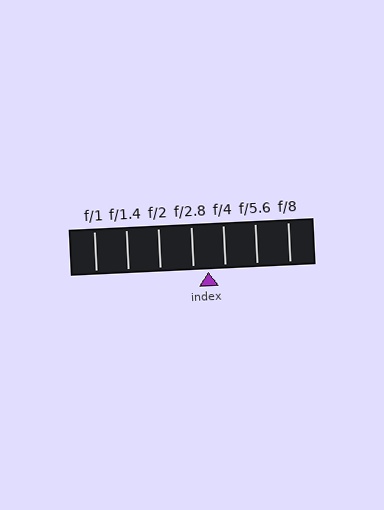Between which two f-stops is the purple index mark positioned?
The index mark is between f/2.8 and f/4.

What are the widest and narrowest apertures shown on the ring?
The widest aperture shown is f/1 and the narrowest is f/8.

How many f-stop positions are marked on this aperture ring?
There are 7 f-stop positions marked.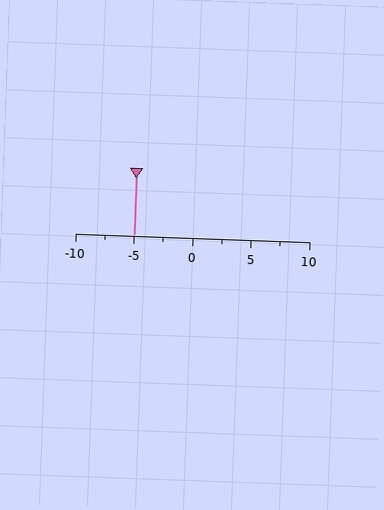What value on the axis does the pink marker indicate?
The marker indicates approximately -5.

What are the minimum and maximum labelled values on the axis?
The axis runs from -10 to 10.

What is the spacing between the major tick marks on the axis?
The major ticks are spaced 5 apart.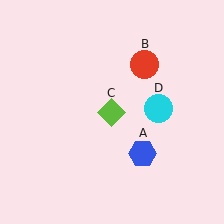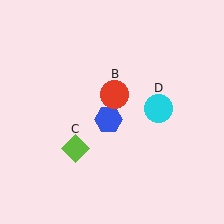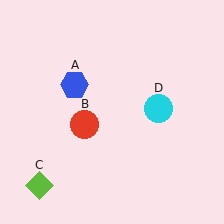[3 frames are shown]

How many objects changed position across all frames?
3 objects changed position: blue hexagon (object A), red circle (object B), lime diamond (object C).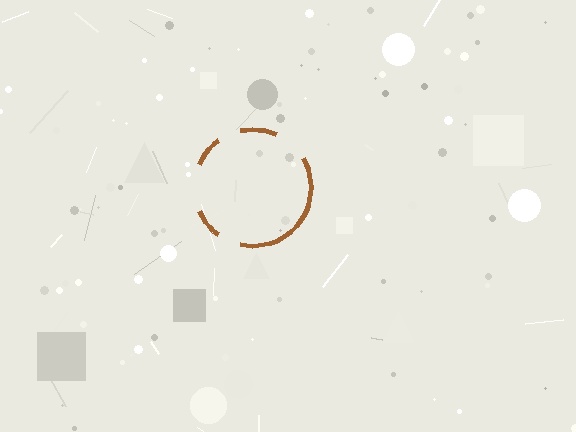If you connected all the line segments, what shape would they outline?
They would outline a circle.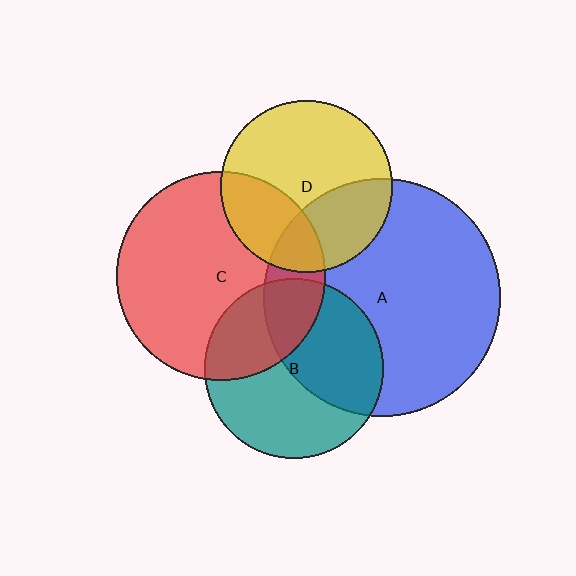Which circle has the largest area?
Circle A (blue).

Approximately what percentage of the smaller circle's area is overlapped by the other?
Approximately 20%.